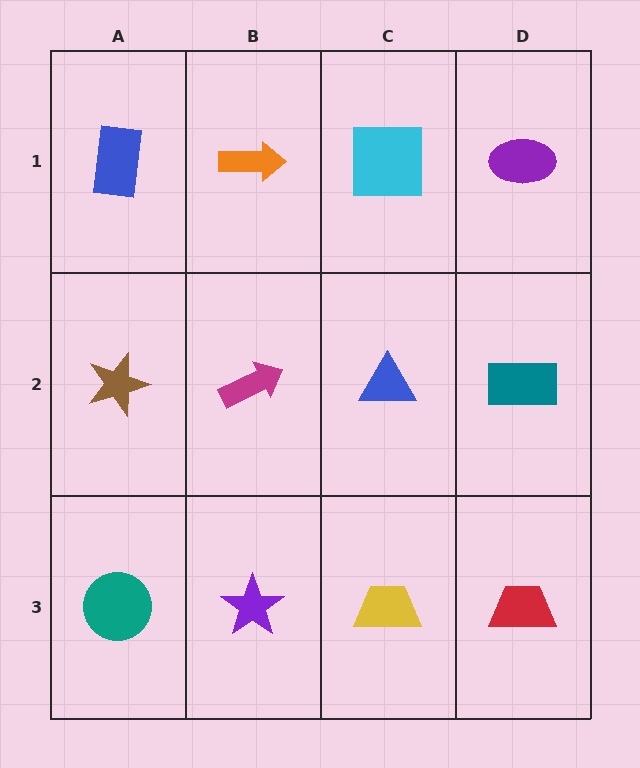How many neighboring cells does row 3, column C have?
3.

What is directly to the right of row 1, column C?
A purple ellipse.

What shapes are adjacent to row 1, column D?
A teal rectangle (row 2, column D), a cyan square (row 1, column C).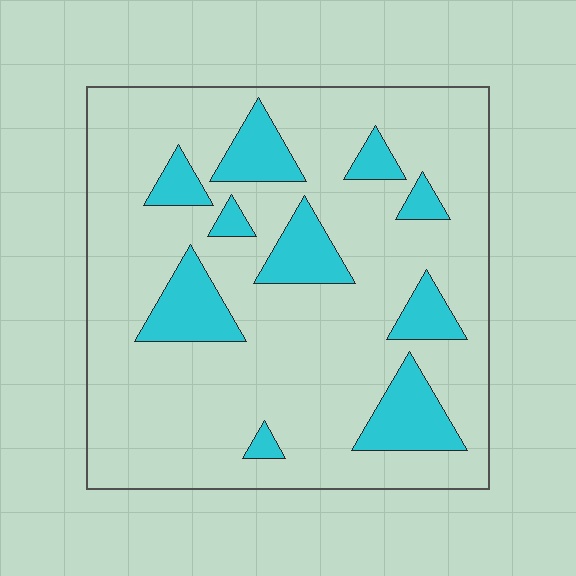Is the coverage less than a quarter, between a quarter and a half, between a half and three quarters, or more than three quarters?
Less than a quarter.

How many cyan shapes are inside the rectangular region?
10.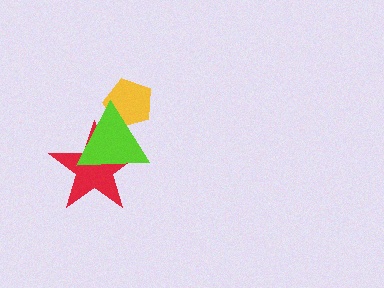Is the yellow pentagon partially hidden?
Yes, it is partially covered by another shape.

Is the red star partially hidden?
Yes, it is partially covered by another shape.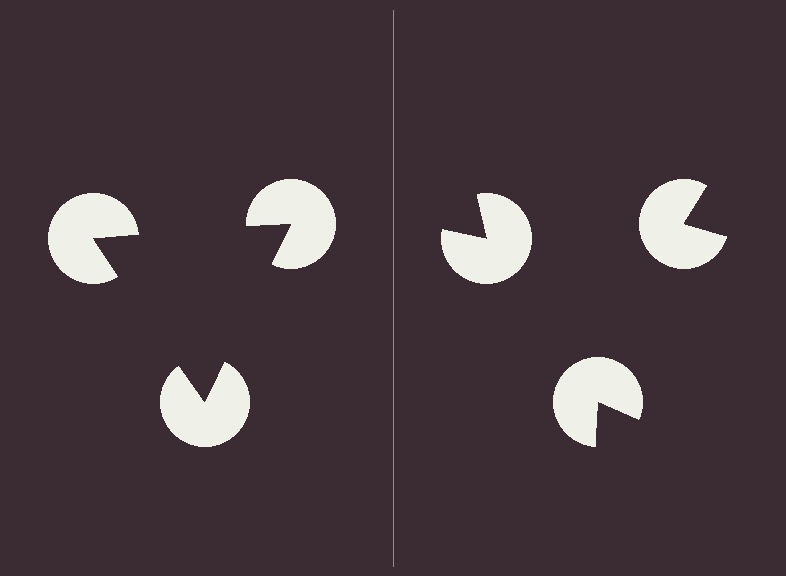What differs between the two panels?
The pac-man discs are positioned identically on both sides; only the wedge orientations differ. On the left they align to a triangle; on the right they are misaligned.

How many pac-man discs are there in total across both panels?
6 — 3 on each side.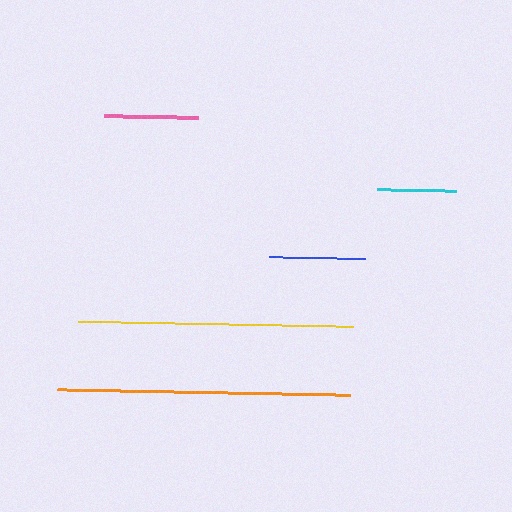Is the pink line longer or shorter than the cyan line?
The pink line is longer than the cyan line.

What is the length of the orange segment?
The orange segment is approximately 293 pixels long.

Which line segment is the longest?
The orange line is the longest at approximately 293 pixels.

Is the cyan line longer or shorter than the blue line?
The blue line is longer than the cyan line.